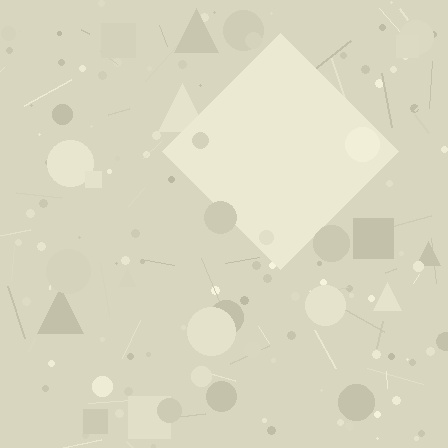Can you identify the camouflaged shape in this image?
The camouflaged shape is a diamond.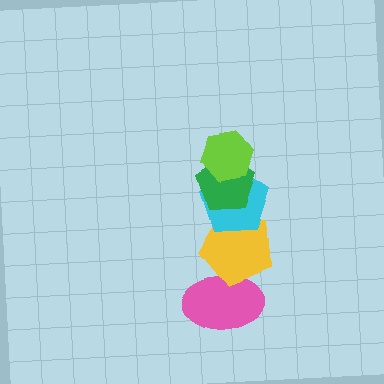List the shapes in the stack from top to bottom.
From top to bottom: the lime hexagon, the green pentagon, the cyan pentagon, the yellow pentagon, the pink ellipse.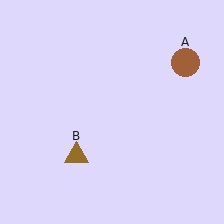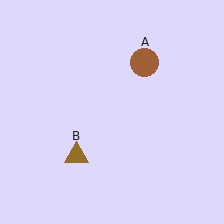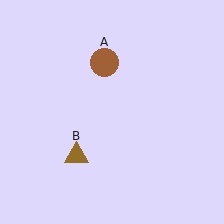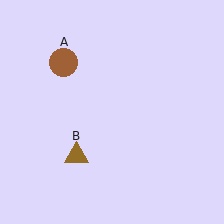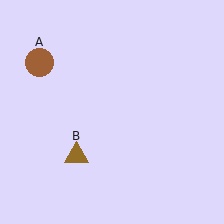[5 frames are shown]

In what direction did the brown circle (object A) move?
The brown circle (object A) moved left.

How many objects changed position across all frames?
1 object changed position: brown circle (object A).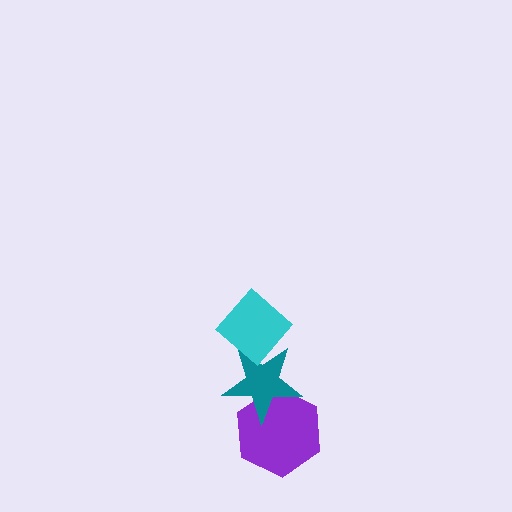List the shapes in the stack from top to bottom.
From top to bottom: the cyan diamond, the teal star, the purple hexagon.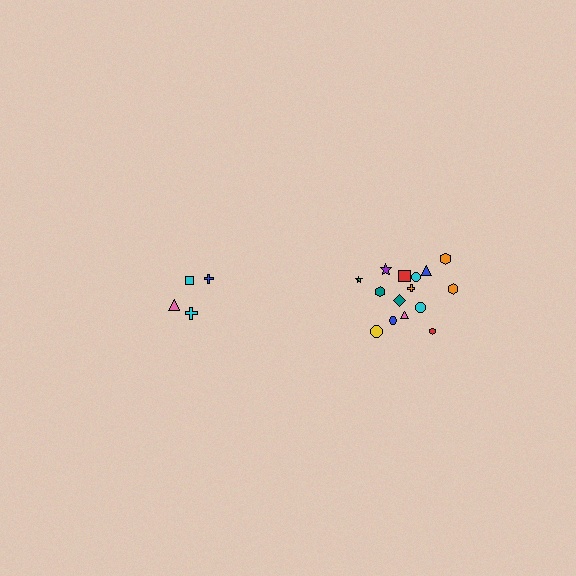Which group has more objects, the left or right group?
The right group.